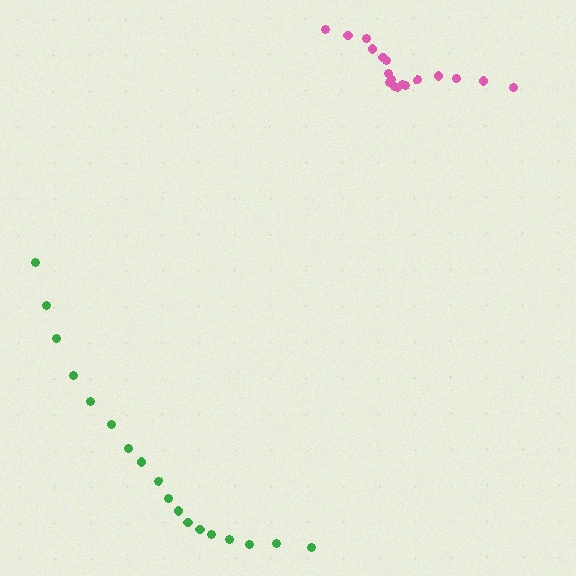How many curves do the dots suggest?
There are 2 distinct paths.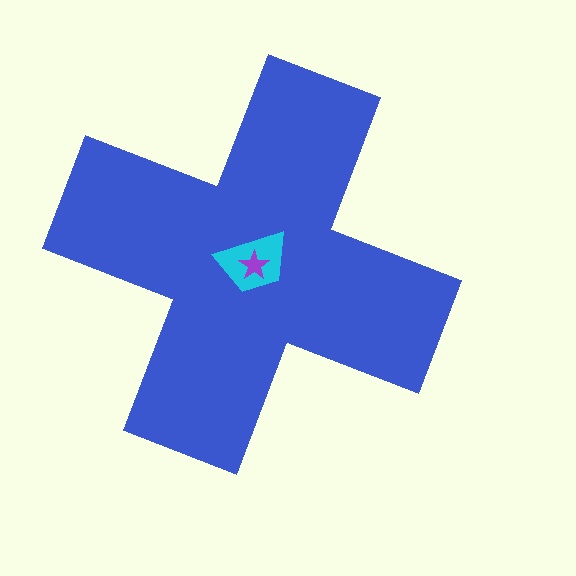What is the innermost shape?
The purple star.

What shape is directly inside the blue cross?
The cyan trapezoid.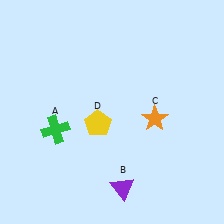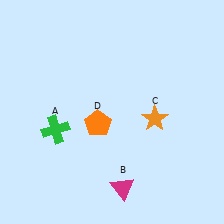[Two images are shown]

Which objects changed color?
B changed from purple to magenta. D changed from yellow to orange.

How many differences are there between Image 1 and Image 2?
There are 2 differences between the two images.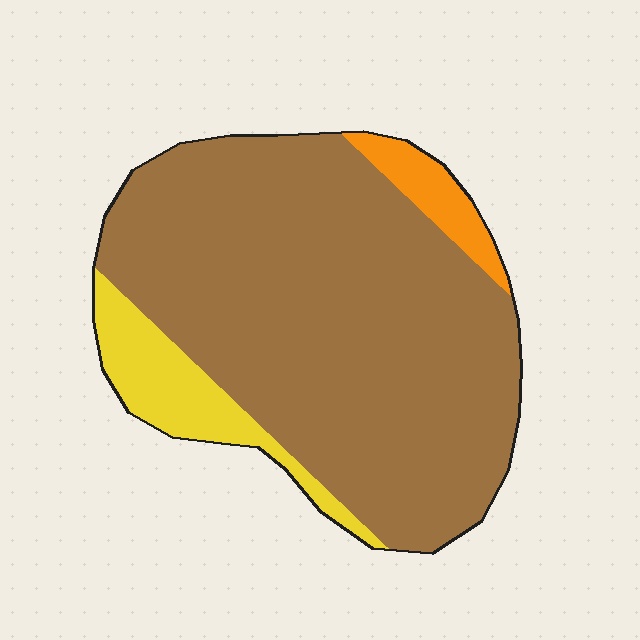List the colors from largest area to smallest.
From largest to smallest: brown, yellow, orange.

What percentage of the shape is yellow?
Yellow covers 12% of the shape.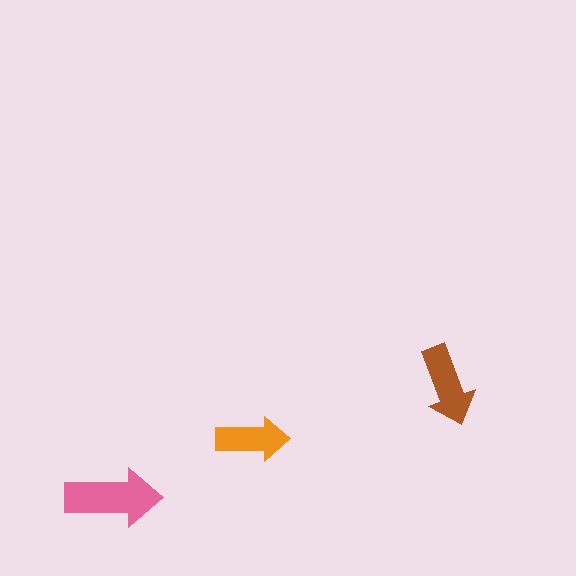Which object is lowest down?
The pink arrow is bottommost.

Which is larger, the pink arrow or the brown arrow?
The pink one.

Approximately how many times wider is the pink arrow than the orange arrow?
About 1.5 times wider.